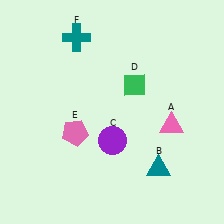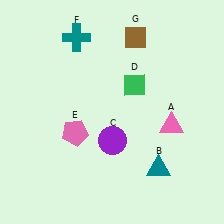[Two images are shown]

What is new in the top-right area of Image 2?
A brown diamond (G) was added in the top-right area of Image 2.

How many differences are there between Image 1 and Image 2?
There is 1 difference between the two images.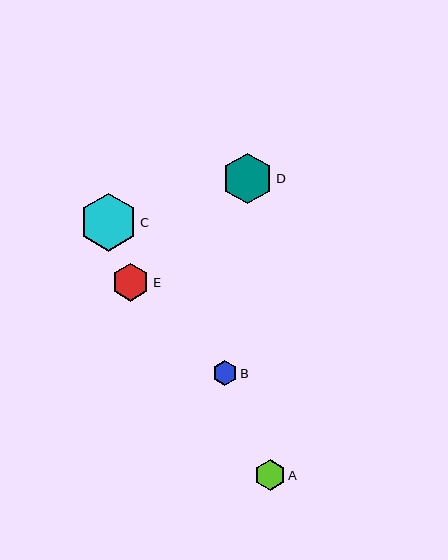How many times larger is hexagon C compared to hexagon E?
Hexagon C is approximately 1.5 times the size of hexagon E.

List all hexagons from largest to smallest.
From largest to smallest: C, D, E, A, B.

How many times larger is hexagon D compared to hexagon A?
Hexagon D is approximately 1.7 times the size of hexagon A.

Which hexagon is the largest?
Hexagon C is the largest with a size of approximately 58 pixels.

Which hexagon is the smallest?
Hexagon B is the smallest with a size of approximately 25 pixels.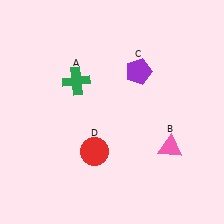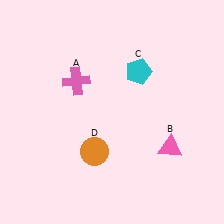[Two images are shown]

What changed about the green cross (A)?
In Image 1, A is green. In Image 2, it changed to pink.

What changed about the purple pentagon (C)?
In Image 1, C is purple. In Image 2, it changed to cyan.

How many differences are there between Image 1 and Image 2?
There are 3 differences between the two images.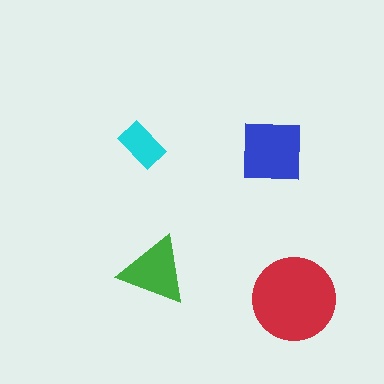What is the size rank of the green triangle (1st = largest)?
3rd.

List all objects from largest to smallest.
The red circle, the blue square, the green triangle, the cyan rectangle.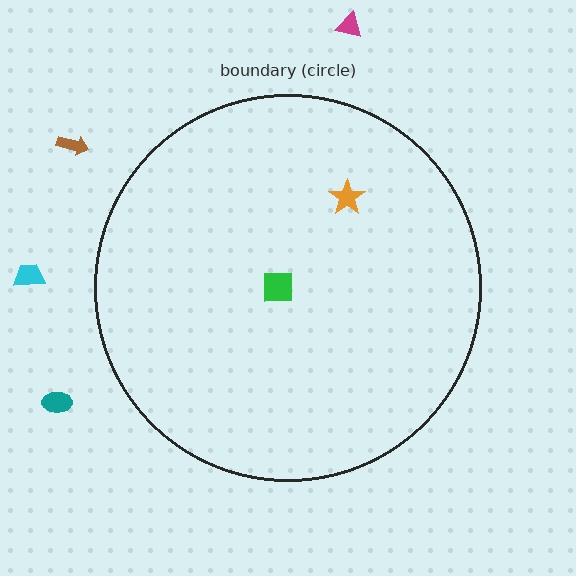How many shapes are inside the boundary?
2 inside, 4 outside.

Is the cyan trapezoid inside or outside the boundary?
Outside.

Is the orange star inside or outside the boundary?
Inside.